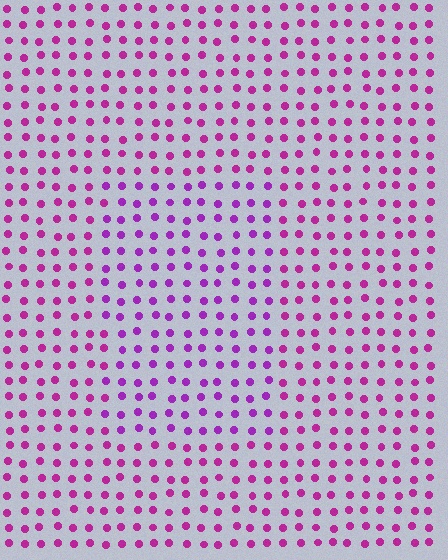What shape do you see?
I see a rectangle.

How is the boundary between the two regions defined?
The boundary is defined purely by a slight shift in hue (about 24 degrees). Spacing, size, and orientation are identical on both sides.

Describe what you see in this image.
The image is filled with small magenta elements in a uniform arrangement. A rectangle-shaped region is visible where the elements are tinted to a slightly different hue, forming a subtle color boundary.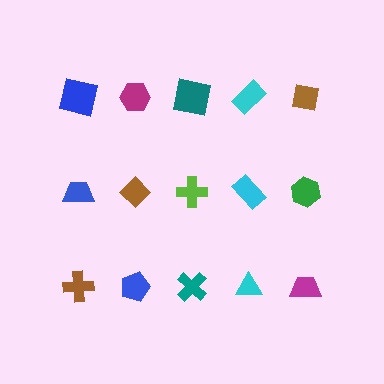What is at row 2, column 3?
A lime cross.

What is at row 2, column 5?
A green hexagon.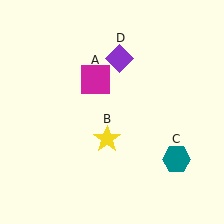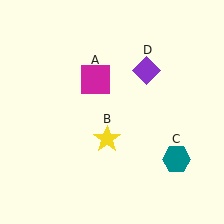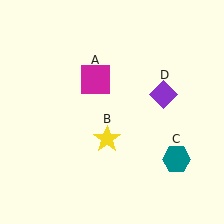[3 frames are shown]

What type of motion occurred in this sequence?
The purple diamond (object D) rotated clockwise around the center of the scene.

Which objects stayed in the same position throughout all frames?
Magenta square (object A) and yellow star (object B) and teal hexagon (object C) remained stationary.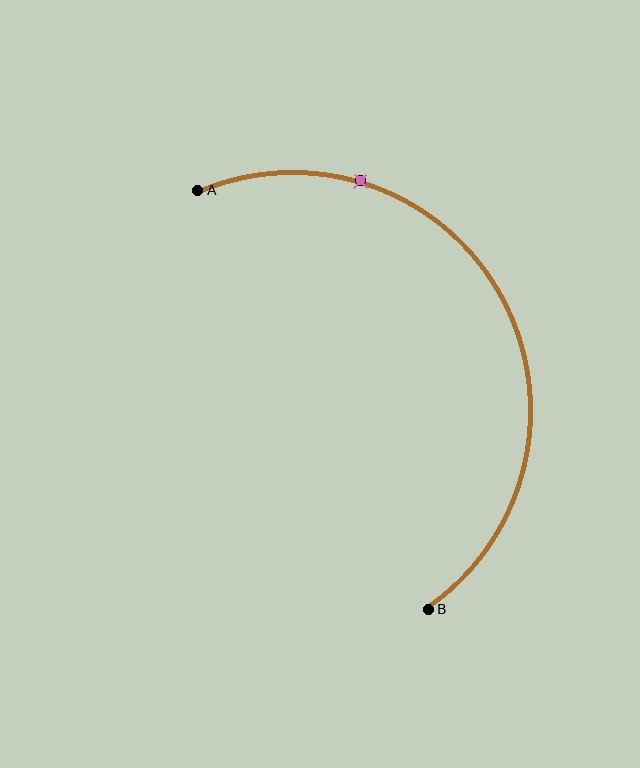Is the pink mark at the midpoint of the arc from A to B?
No. The pink mark lies on the arc but is closer to endpoint A. The arc midpoint would be at the point on the curve equidistant along the arc from both A and B.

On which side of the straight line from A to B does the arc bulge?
The arc bulges to the right of the straight line connecting A and B.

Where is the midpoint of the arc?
The arc midpoint is the point on the curve farthest from the straight line joining A and B. It sits to the right of that line.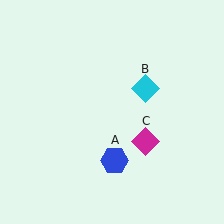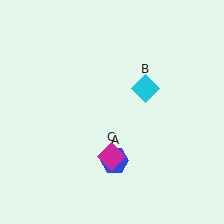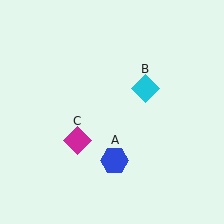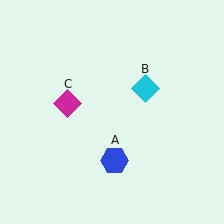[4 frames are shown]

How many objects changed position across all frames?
1 object changed position: magenta diamond (object C).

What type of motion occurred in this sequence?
The magenta diamond (object C) rotated clockwise around the center of the scene.